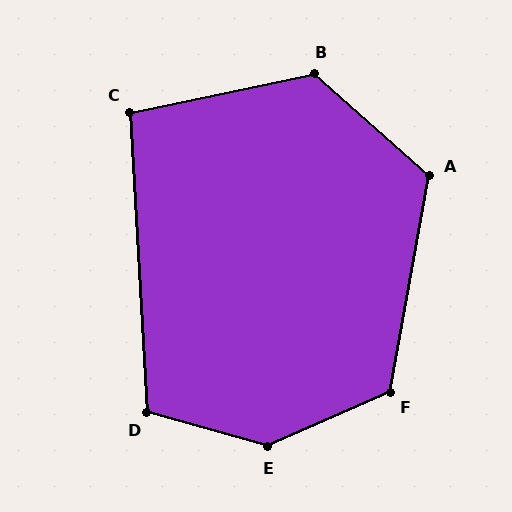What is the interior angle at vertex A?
Approximately 121 degrees (obtuse).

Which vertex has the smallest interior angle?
C, at approximately 99 degrees.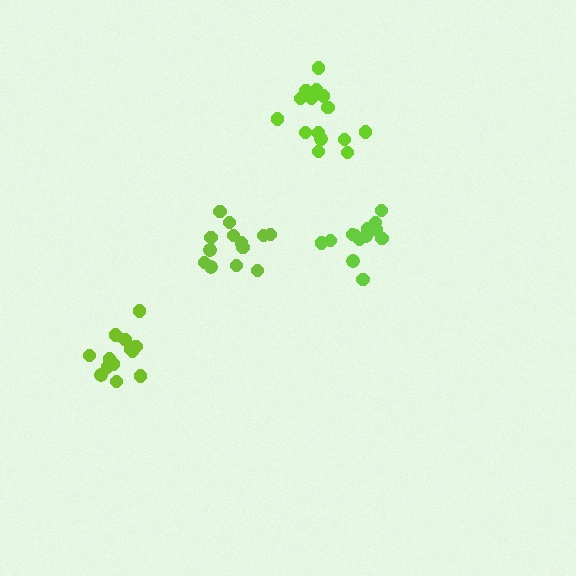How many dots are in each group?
Group 1: 13 dots, Group 2: 15 dots, Group 3: 13 dots, Group 4: 14 dots (55 total).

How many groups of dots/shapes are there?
There are 4 groups.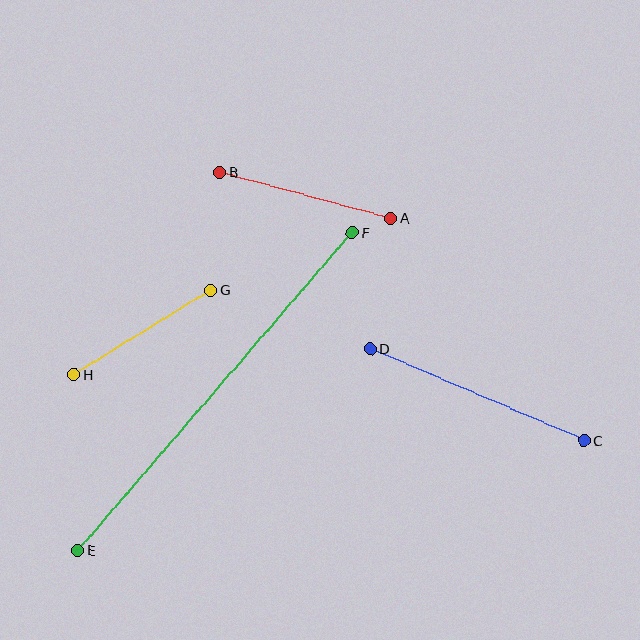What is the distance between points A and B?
The distance is approximately 177 pixels.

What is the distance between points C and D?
The distance is approximately 232 pixels.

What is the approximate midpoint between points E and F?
The midpoint is at approximately (215, 392) pixels.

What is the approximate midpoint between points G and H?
The midpoint is at approximately (142, 332) pixels.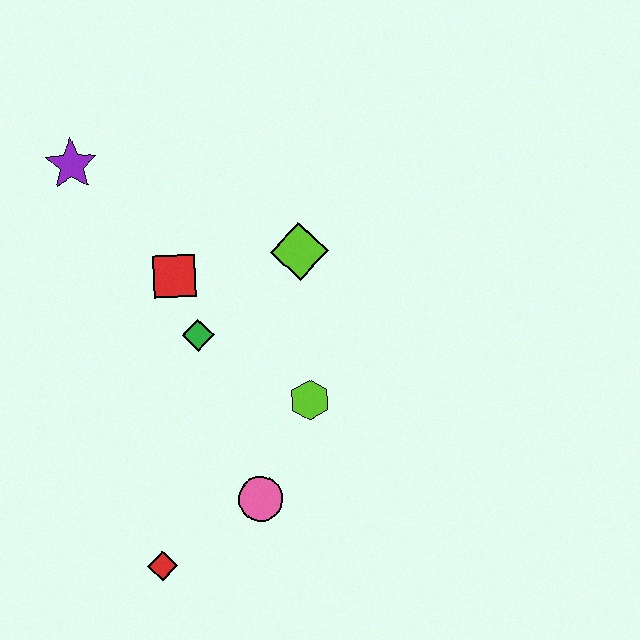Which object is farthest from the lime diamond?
The red diamond is farthest from the lime diamond.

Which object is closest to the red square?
The green diamond is closest to the red square.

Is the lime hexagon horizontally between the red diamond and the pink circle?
No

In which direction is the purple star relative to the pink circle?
The purple star is above the pink circle.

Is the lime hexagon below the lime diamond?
Yes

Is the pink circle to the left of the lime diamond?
Yes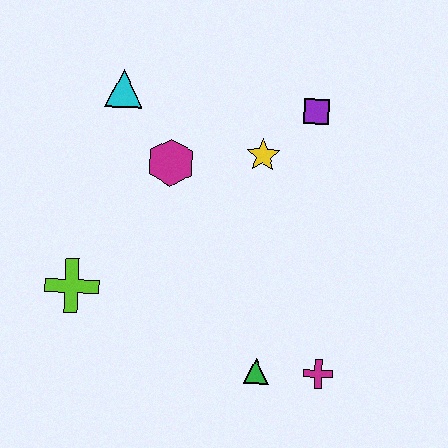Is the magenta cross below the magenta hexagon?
Yes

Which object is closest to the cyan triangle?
The magenta hexagon is closest to the cyan triangle.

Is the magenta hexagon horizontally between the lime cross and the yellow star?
Yes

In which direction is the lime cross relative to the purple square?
The lime cross is to the left of the purple square.